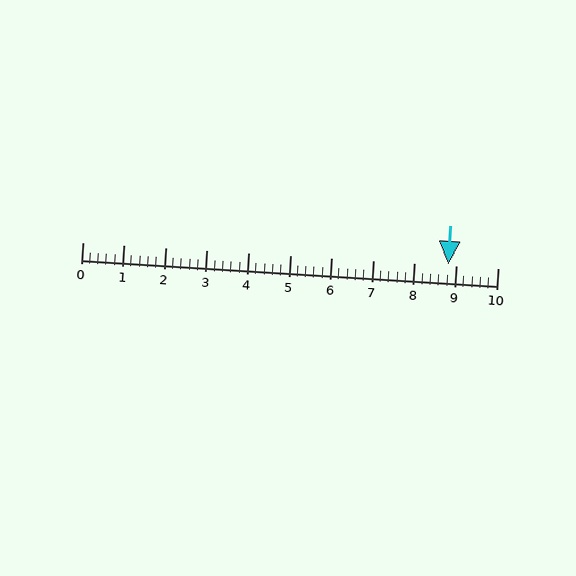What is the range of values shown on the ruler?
The ruler shows values from 0 to 10.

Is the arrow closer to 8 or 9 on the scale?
The arrow is closer to 9.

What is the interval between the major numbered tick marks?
The major tick marks are spaced 1 units apart.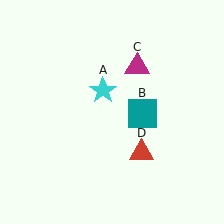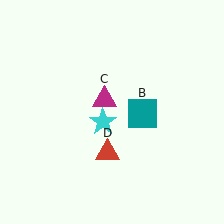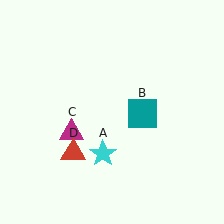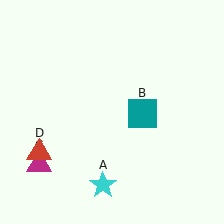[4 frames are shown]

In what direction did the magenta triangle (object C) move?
The magenta triangle (object C) moved down and to the left.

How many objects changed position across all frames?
3 objects changed position: cyan star (object A), magenta triangle (object C), red triangle (object D).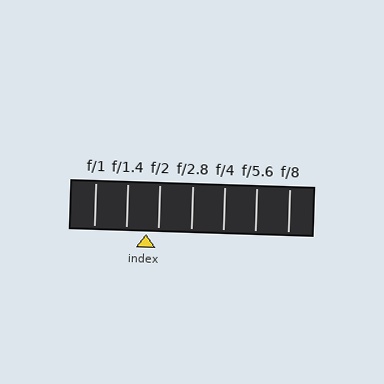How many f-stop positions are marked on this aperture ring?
There are 7 f-stop positions marked.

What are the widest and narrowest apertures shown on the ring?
The widest aperture shown is f/1 and the narrowest is f/8.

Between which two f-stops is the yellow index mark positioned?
The index mark is between f/1.4 and f/2.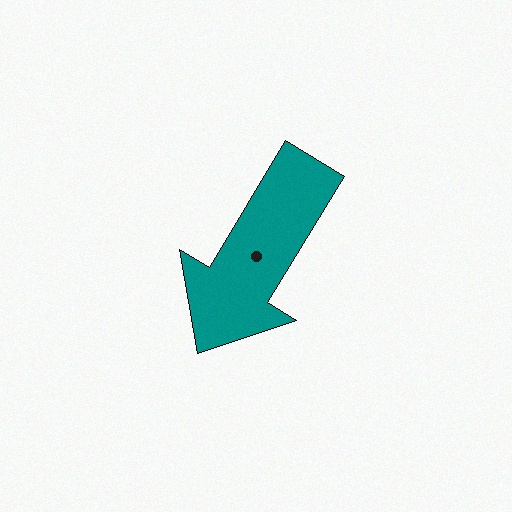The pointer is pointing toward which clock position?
Roughly 7 o'clock.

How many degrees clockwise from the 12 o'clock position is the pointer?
Approximately 211 degrees.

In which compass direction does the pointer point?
Southwest.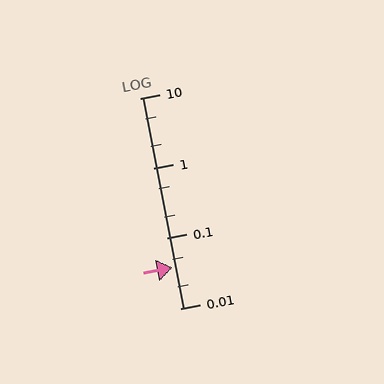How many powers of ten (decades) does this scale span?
The scale spans 3 decades, from 0.01 to 10.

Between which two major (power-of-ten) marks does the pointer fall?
The pointer is between 0.01 and 0.1.